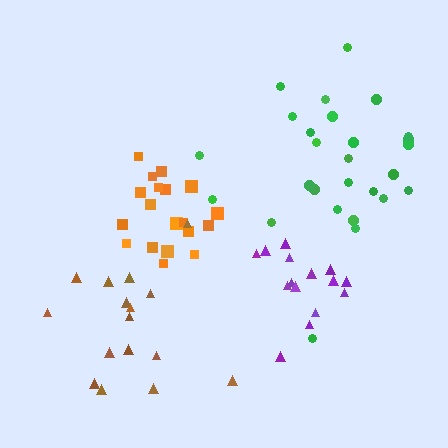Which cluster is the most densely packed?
Orange.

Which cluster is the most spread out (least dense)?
Green.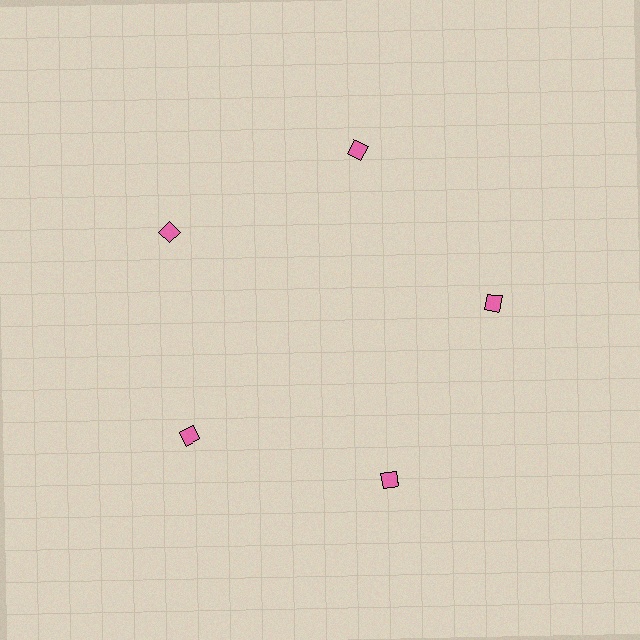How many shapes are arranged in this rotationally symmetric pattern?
There are 5 shapes, arranged in 5 groups of 1.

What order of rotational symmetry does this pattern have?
This pattern has 5-fold rotational symmetry.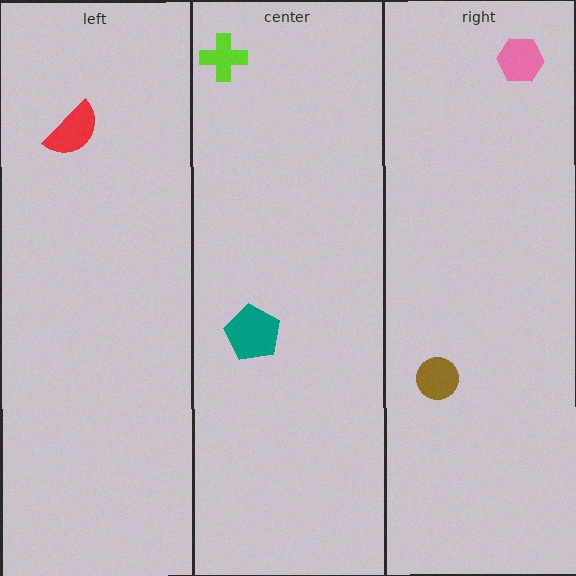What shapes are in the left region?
The red semicircle.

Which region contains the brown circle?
The right region.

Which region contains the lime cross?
The center region.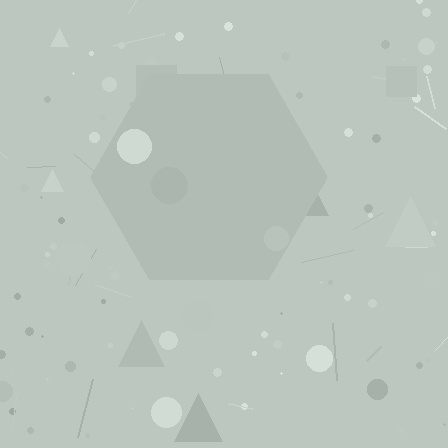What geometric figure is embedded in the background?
A hexagon is embedded in the background.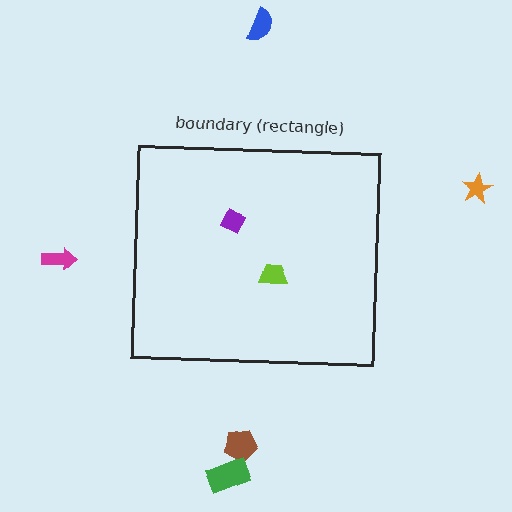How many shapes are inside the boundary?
2 inside, 5 outside.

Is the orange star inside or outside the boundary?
Outside.